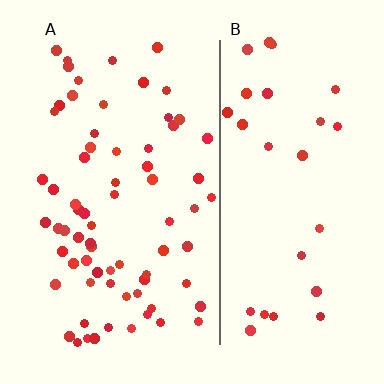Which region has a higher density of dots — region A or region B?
A (the left).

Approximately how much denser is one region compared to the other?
Approximately 2.2× — region A over region B.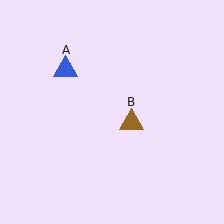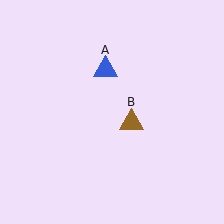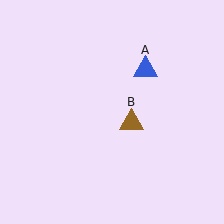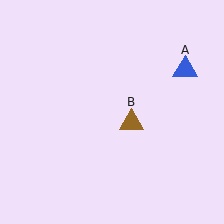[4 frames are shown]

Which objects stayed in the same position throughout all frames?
Brown triangle (object B) remained stationary.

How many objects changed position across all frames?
1 object changed position: blue triangle (object A).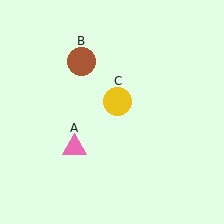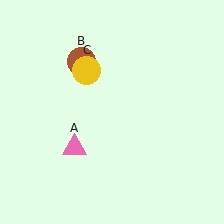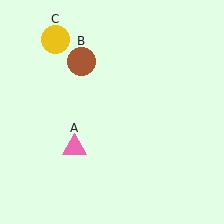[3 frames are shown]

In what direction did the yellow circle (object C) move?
The yellow circle (object C) moved up and to the left.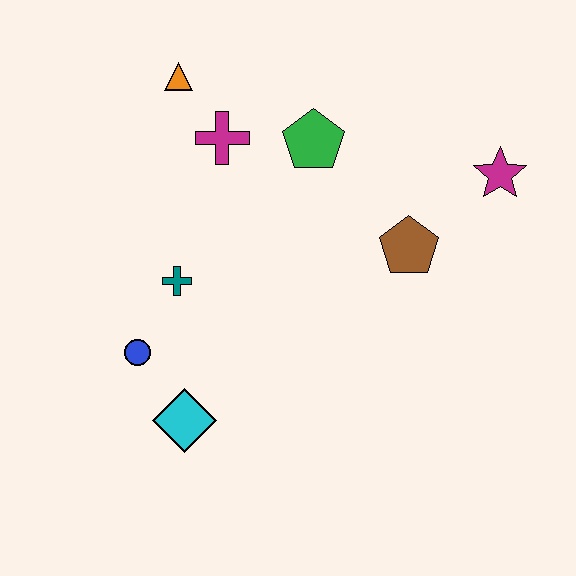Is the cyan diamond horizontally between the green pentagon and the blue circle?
Yes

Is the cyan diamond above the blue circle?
No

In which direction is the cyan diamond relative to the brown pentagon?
The cyan diamond is to the left of the brown pentagon.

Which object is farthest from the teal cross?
The magenta star is farthest from the teal cross.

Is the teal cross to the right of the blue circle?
Yes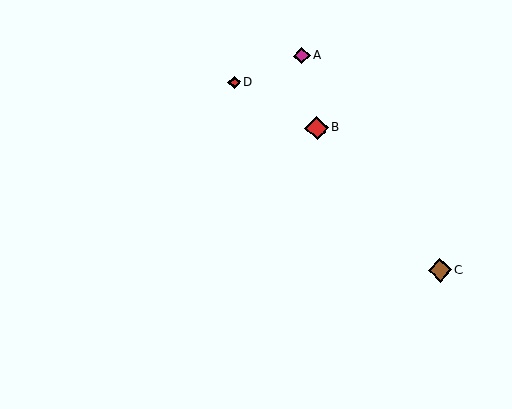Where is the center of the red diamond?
The center of the red diamond is at (234, 82).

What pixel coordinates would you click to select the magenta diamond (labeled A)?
Click at (302, 56) to select the magenta diamond A.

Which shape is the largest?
The red diamond (labeled B) is the largest.